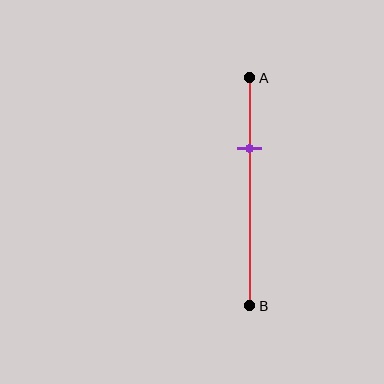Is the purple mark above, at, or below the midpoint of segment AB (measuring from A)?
The purple mark is above the midpoint of segment AB.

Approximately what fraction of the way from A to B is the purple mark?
The purple mark is approximately 30% of the way from A to B.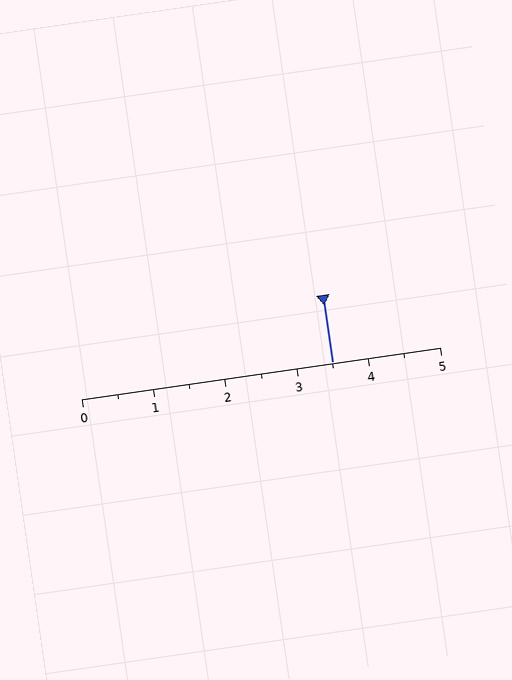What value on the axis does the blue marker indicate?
The marker indicates approximately 3.5.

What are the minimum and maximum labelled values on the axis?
The axis runs from 0 to 5.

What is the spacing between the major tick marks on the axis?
The major ticks are spaced 1 apart.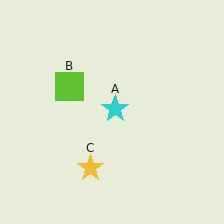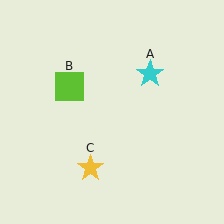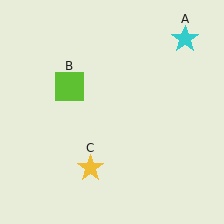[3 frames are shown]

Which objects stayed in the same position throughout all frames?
Lime square (object B) and yellow star (object C) remained stationary.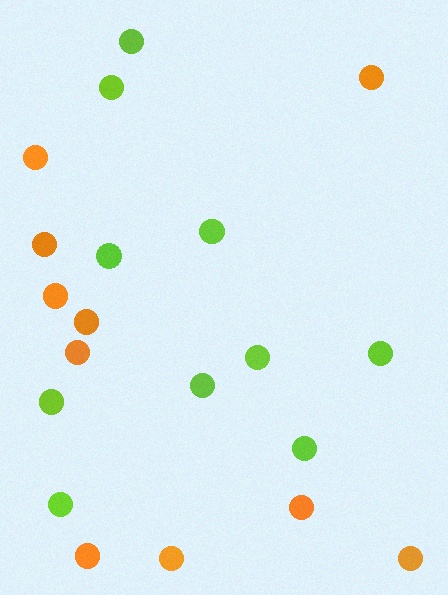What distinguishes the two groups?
There are 2 groups: one group of orange circles (10) and one group of lime circles (10).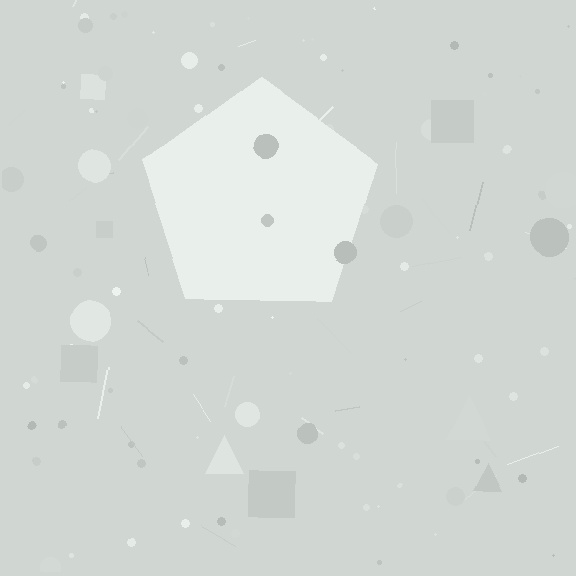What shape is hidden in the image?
A pentagon is hidden in the image.